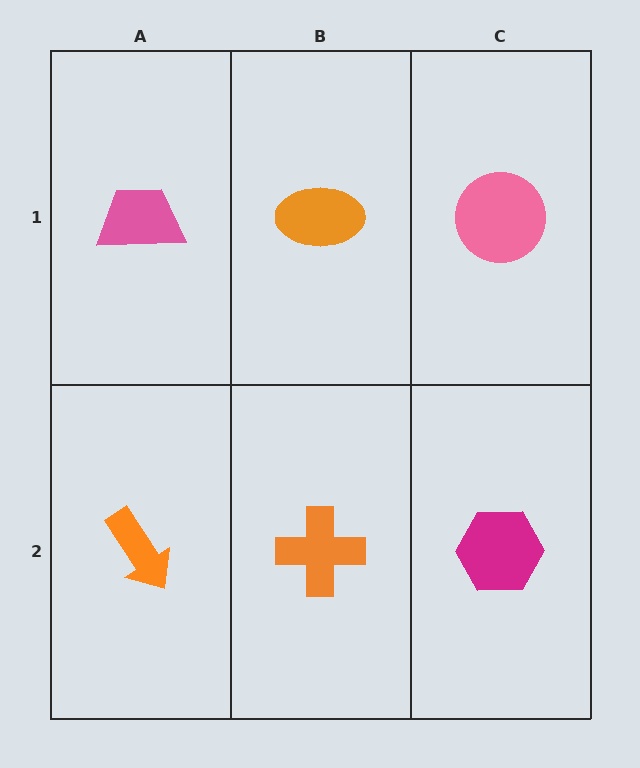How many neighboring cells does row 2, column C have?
2.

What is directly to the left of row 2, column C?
An orange cross.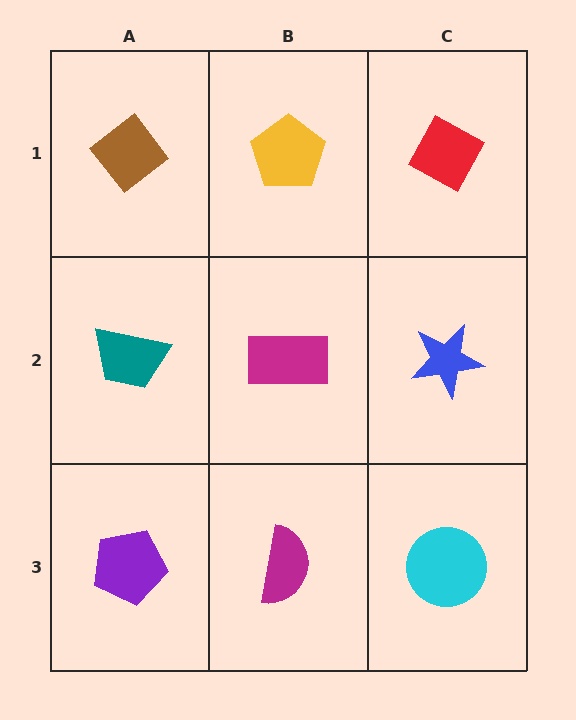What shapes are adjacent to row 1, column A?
A teal trapezoid (row 2, column A), a yellow pentagon (row 1, column B).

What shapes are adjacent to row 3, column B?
A magenta rectangle (row 2, column B), a purple pentagon (row 3, column A), a cyan circle (row 3, column C).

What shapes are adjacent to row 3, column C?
A blue star (row 2, column C), a magenta semicircle (row 3, column B).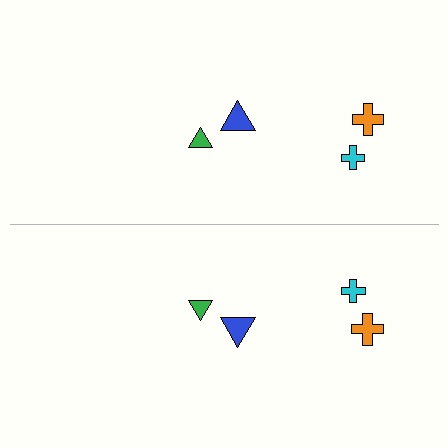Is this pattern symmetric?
Yes, this pattern has bilateral (reflection) symmetry.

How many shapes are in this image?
There are 8 shapes in this image.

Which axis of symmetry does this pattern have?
The pattern has a horizontal axis of symmetry running through the center of the image.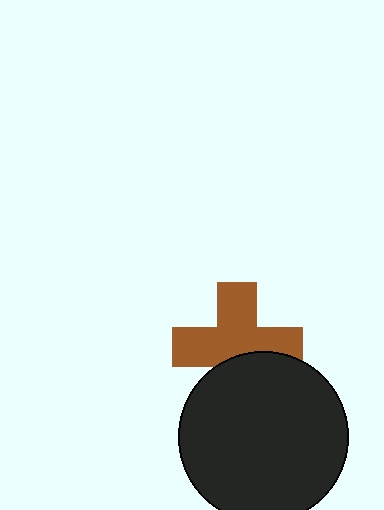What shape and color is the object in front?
The object in front is a black circle.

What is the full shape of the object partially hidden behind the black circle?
The partially hidden object is a brown cross.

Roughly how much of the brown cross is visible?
Most of it is visible (roughly 68%).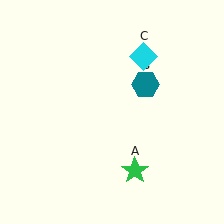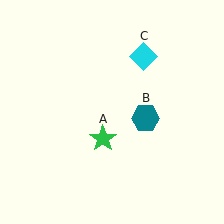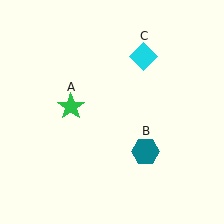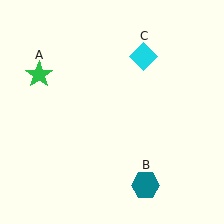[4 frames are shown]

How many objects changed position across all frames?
2 objects changed position: green star (object A), teal hexagon (object B).